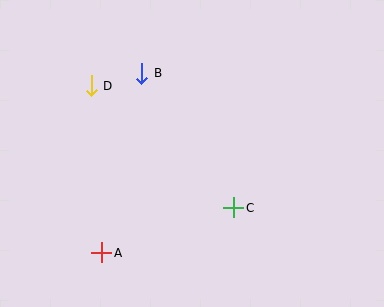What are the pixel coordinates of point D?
Point D is at (91, 86).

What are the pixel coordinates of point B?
Point B is at (142, 73).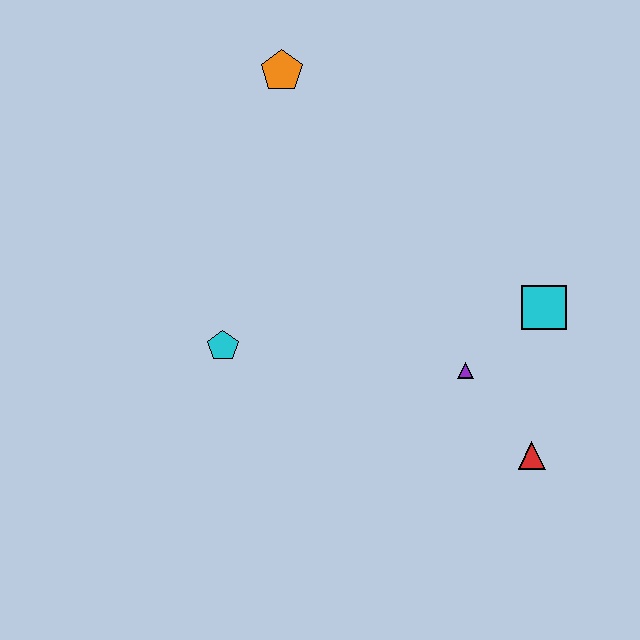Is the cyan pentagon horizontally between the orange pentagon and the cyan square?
No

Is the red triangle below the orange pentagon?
Yes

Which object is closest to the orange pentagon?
The cyan pentagon is closest to the orange pentagon.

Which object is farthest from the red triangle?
The orange pentagon is farthest from the red triangle.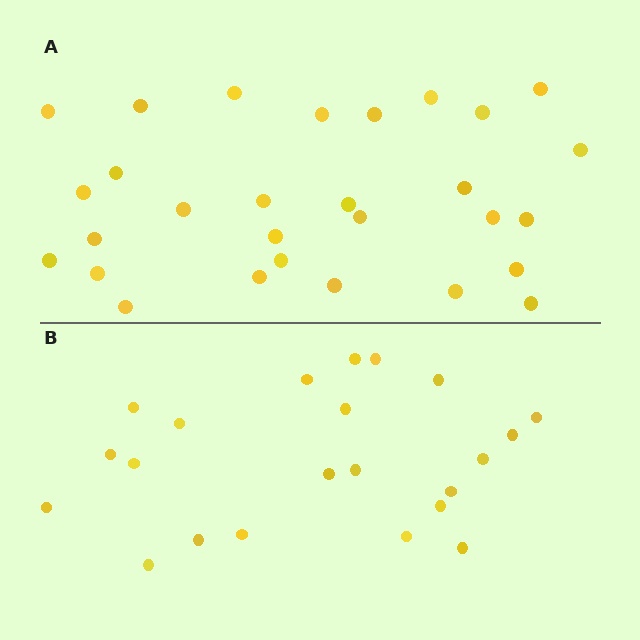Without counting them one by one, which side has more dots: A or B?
Region A (the top region) has more dots.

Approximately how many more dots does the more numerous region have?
Region A has roughly 8 or so more dots than region B.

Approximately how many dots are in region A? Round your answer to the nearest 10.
About 30 dots. (The exact count is 29, which rounds to 30.)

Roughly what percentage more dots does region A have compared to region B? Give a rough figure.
About 30% more.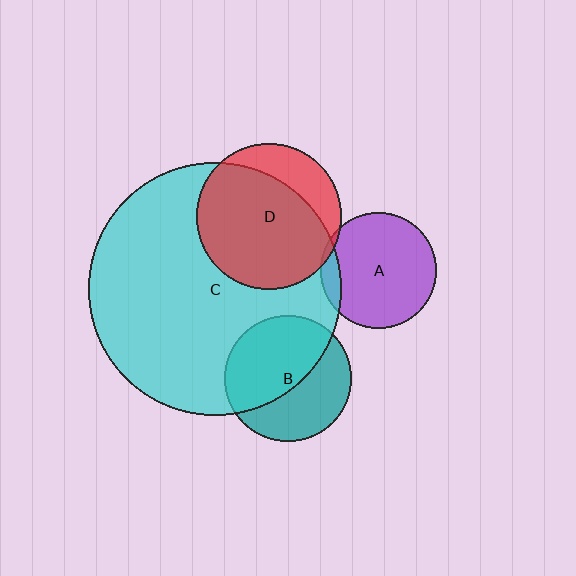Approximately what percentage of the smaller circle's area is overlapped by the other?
Approximately 5%.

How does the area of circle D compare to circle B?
Approximately 1.3 times.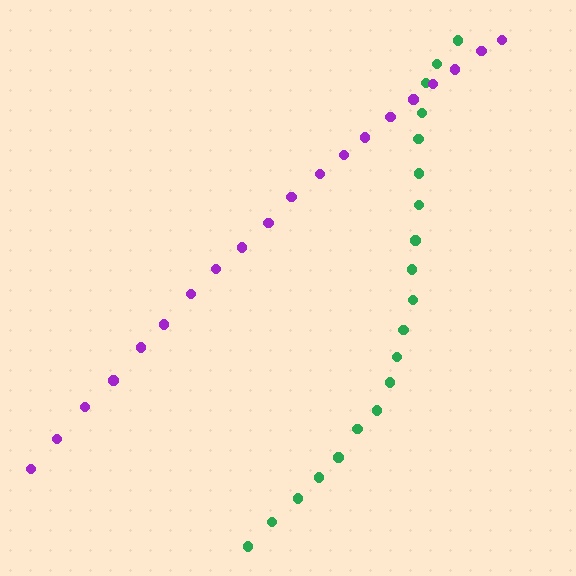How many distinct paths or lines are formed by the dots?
There are 2 distinct paths.